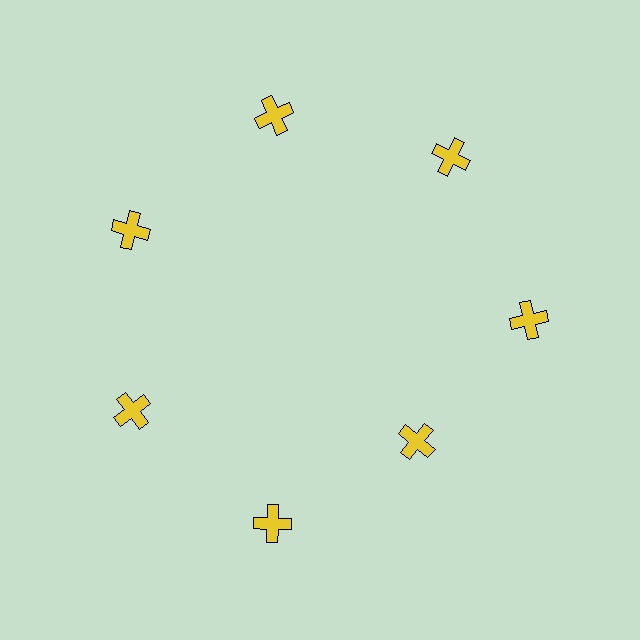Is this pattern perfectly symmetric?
No. The 7 yellow crosses are arranged in a ring, but one element near the 5 o'clock position is pulled inward toward the center, breaking the 7-fold rotational symmetry.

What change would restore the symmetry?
The symmetry would be restored by moving it outward, back onto the ring so that all 7 crosses sit at equal angles and equal distance from the center.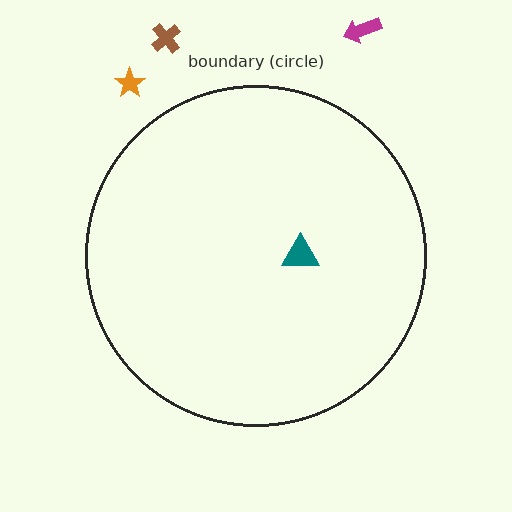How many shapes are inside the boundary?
1 inside, 3 outside.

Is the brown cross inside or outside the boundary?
Outside.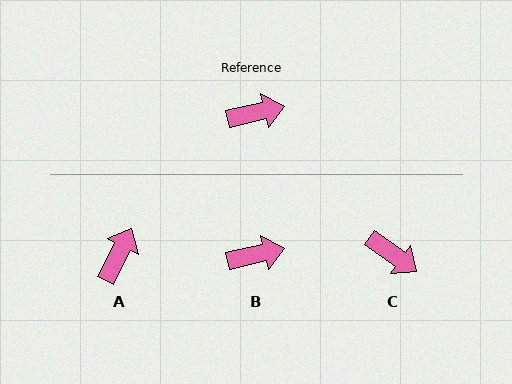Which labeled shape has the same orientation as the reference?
B.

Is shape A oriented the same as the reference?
No, it is off by about 50 degrees.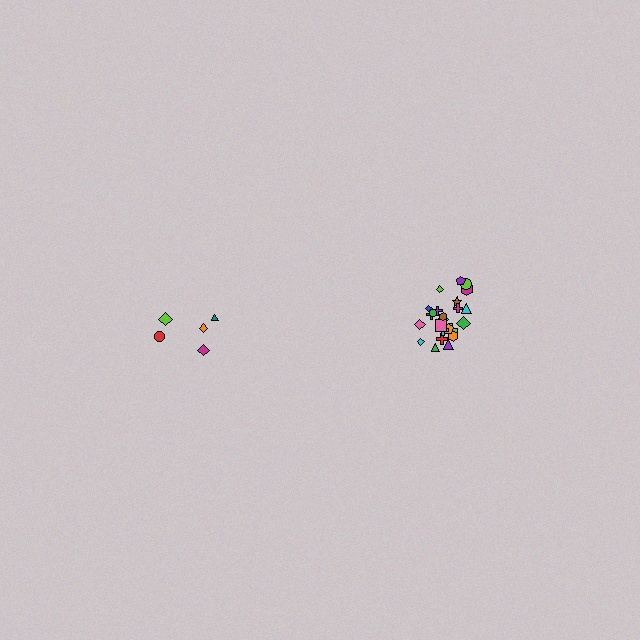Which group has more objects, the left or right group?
The right group.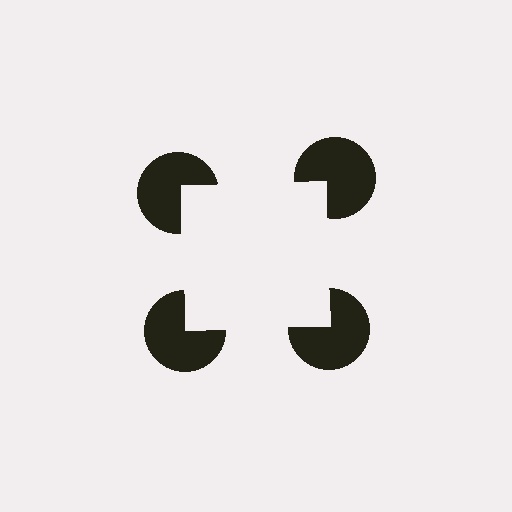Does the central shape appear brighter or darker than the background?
It typically appears slightly brighter than the background, even though no actual brightness change is drawn.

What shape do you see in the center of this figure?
An illusory square — its edges are inferred from the aligned wedge cuts in the pac-man discs, not physically drawn.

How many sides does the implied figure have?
4 sides.